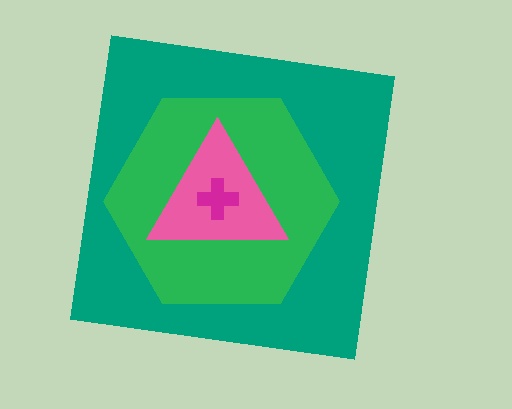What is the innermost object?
The magenta cross.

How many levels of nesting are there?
4.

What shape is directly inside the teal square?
The green hexagon.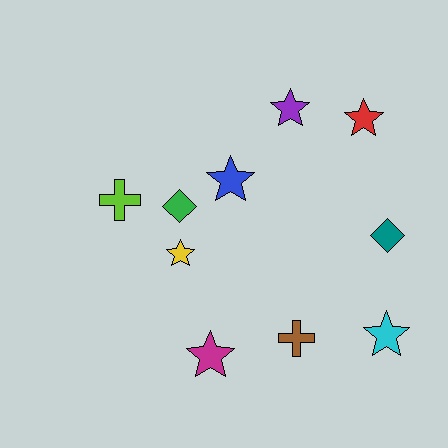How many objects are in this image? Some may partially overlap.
There are 10 objects.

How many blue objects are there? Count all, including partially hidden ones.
There is 1 blue object.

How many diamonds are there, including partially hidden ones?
There are 2 diamonds.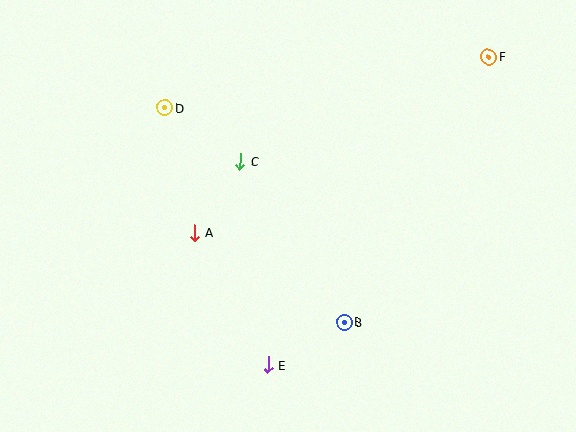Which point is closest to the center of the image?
Point C at (240, 161) is closest to the center.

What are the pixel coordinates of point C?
Point C is at (240, 161).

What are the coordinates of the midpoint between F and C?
The midpoint between F and C is at (365, 109).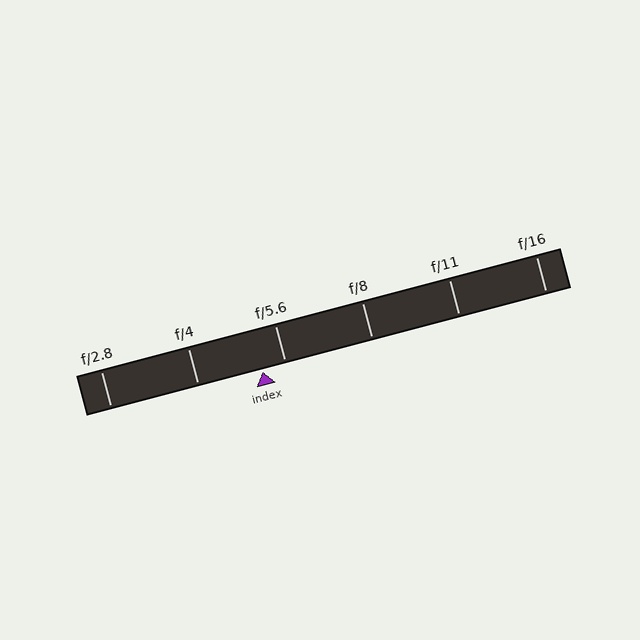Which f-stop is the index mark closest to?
The index mark is closest to f/5.6.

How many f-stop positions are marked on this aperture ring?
There are 6 f-stop positions marked.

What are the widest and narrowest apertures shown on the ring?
The widest aperture shown is f/2.8 and the narrowest is f/16.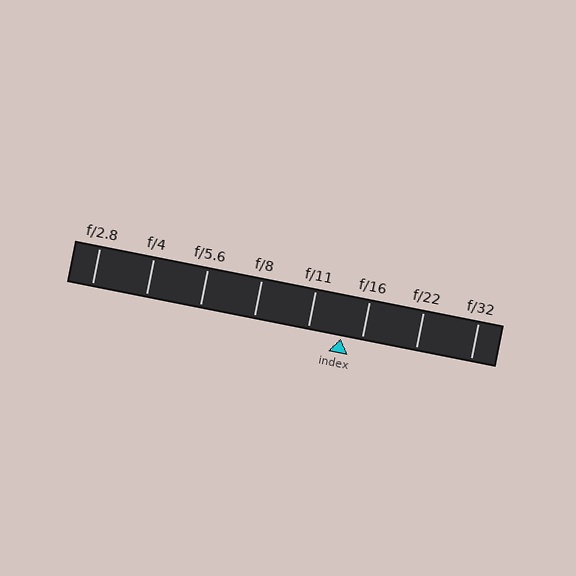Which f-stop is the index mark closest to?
The index mark is closest to f/16.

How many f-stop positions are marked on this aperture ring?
There are 8 f-stop positions marked.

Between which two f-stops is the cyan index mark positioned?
The index mark is between f/11 and f/16.